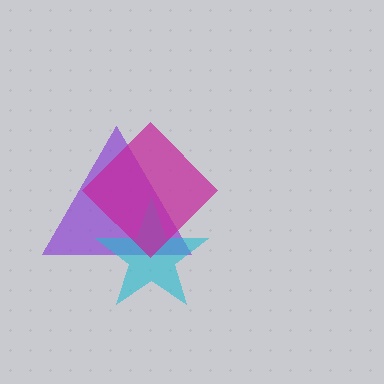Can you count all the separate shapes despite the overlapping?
Yes, there are 3 separate shapes.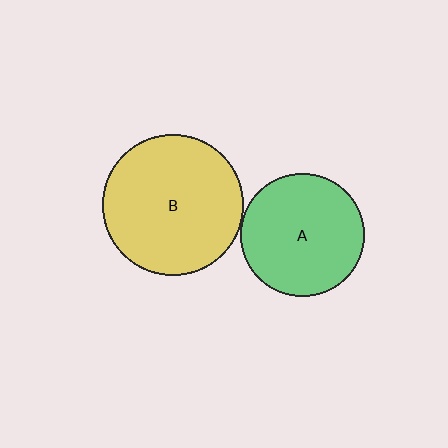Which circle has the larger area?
Circle B (yellow).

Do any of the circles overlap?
No, none of the circles overlap.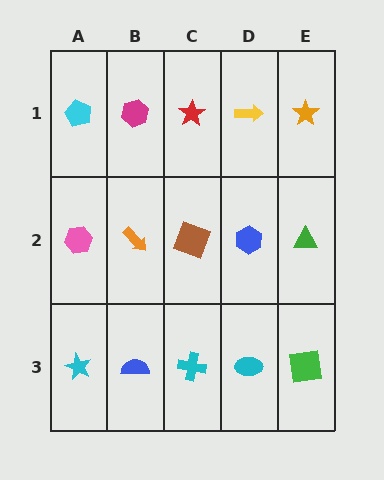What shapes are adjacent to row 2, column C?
A red star (row 1, column C), a cyan cross (row 3, column C), an orange arrow (row 2, column B), a blue hexagon (row 2, column D).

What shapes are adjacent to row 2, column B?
A magenta hexagon (row 1, column B), a blue semicircle (row 3, column B), a pink hexagon (row 2, column A), a brown square (row 2, column C).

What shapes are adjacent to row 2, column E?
An orange star (row 1, column E), a green square (row 3, column E), a blue hexagon (row 2, column D).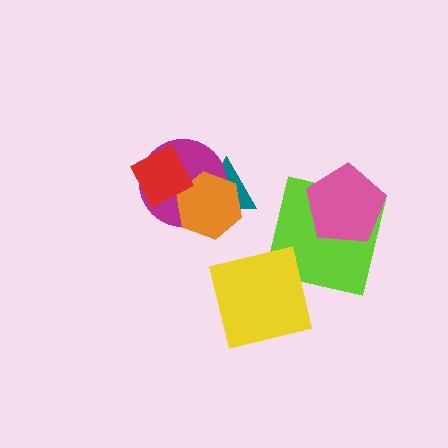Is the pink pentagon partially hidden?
No, no other shape covers it.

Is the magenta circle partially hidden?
Yes, it is partially covered by another shape.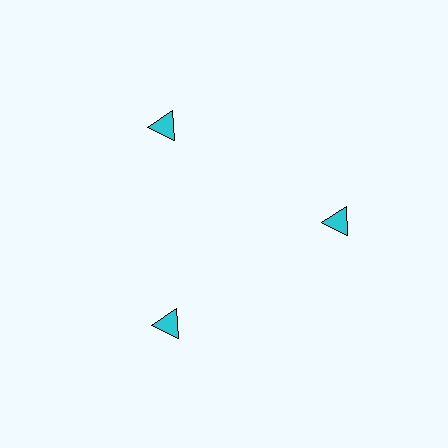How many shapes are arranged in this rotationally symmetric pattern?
There are 3 shapes, arranged in 3 groups of 1.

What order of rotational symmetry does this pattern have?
This pattern has 3-fold rotational symmetry.